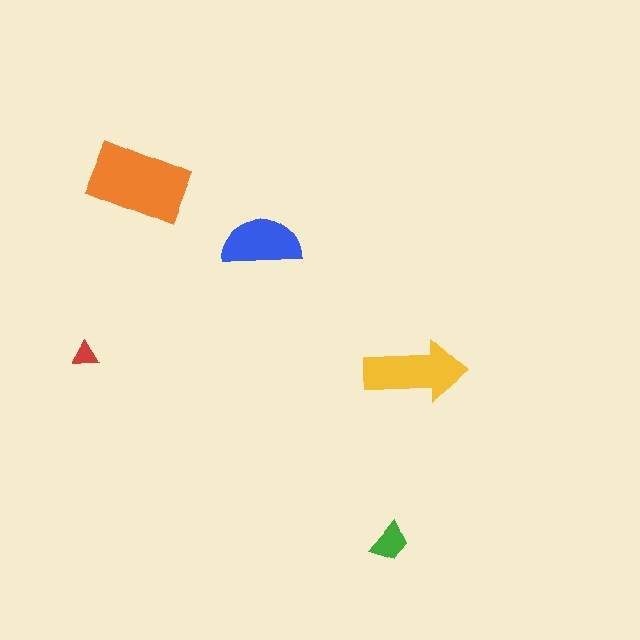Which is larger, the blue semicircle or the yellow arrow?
The yellow arrow.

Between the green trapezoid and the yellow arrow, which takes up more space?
The yellow arrow.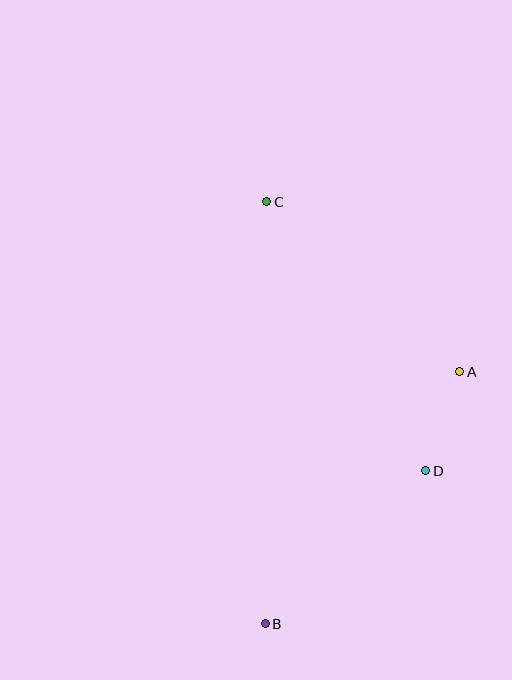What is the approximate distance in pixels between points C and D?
The distance between C and D is approximately 312 pixels.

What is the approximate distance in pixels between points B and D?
The distance between B and D is approximately 222 pixels.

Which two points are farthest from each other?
Points B and C are farthest from each other.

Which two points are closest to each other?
Points A and D are closest to each other.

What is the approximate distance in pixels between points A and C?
The distance between A and C is approximately 257 pixels.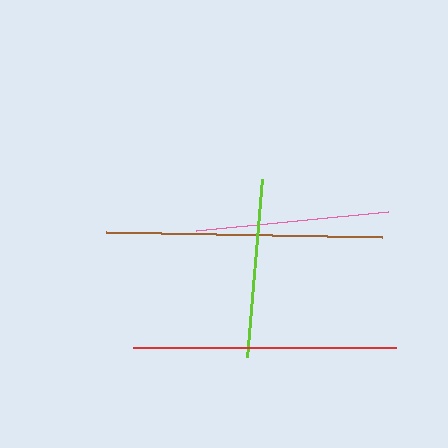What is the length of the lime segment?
The lime segment is approximately 179 pixels long.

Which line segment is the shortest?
The lime line is the shortest at approximately 179 pixels.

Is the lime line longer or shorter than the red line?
The red line is longer than the lime line.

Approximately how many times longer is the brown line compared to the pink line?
The brown line is approximately 1.4 times the length of the pink line.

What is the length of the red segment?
The red segment is approximately 263 pixels long.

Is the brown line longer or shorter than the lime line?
The brown line is longer than the lime line.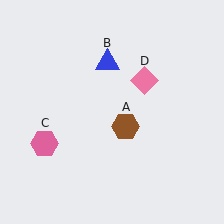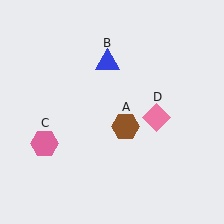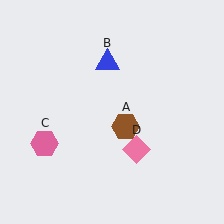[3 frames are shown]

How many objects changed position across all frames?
1 object changed position: pink diamond (object D).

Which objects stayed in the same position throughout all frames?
Brown hexagon (object A) and blue triangle (object B) and pink hexagon (object C) remained stationary.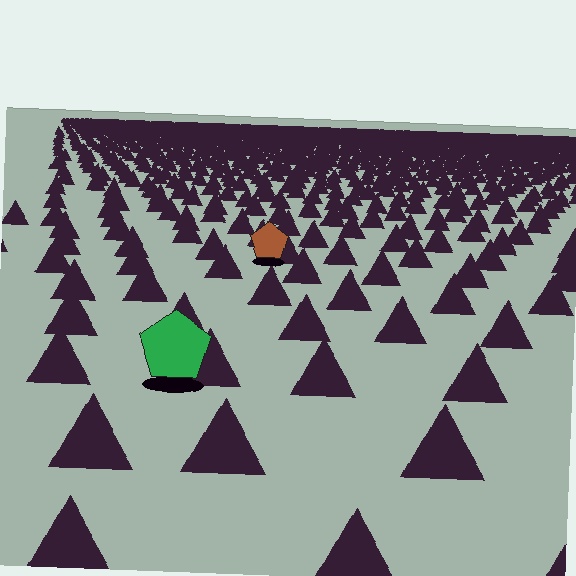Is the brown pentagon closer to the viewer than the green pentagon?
No. The green pentagon is closer — you can tell from the texture gradient: the ground texture is coarser near it.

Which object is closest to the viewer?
The green pentagon is closest. The texture marks near it are larger and more spread out.